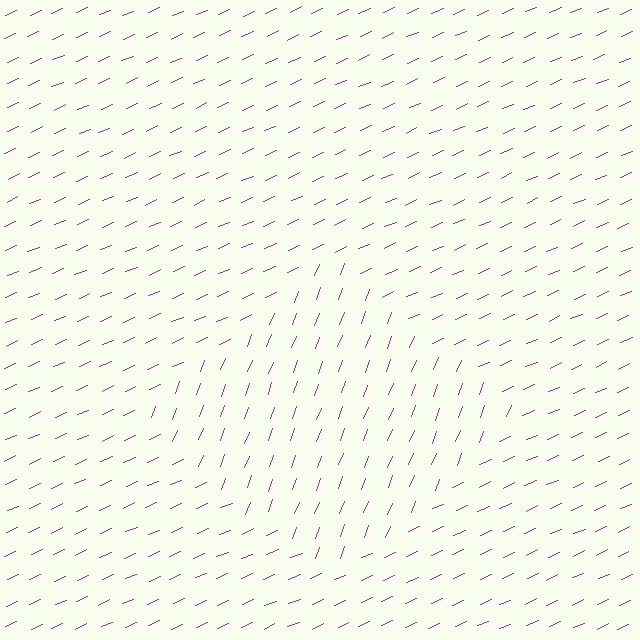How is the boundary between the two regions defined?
The boundary is defined purely by a change in line orientation (approximately 45 degrees difference). All lines are the same color and thickness.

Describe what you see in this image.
The image is filled with small magenta line segments. A diamond region in the image has lines oriented differently from the surrounding lines, creating a visible texture boundary.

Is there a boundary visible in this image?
Yes, there is a texture boundary formed by a change in line orientation.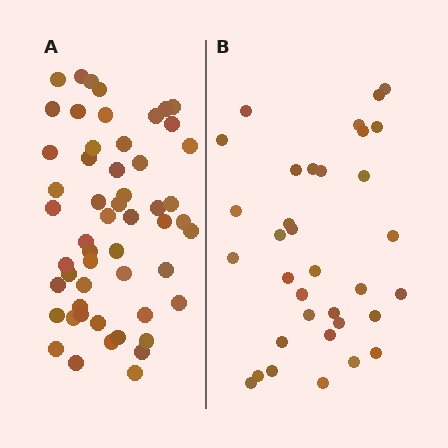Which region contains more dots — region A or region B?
Region A (the left region) has more dots.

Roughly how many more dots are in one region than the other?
Region A has approximately 20 more dots than region B.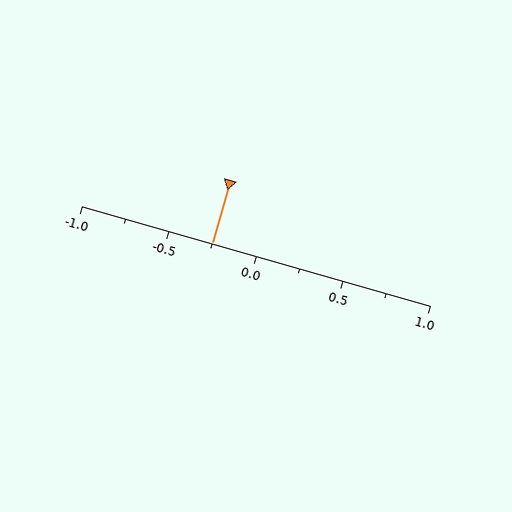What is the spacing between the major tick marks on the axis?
The major ticks are spaced 0.5 apart.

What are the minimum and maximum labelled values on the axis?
The axis runs from -1.0 to 1.0.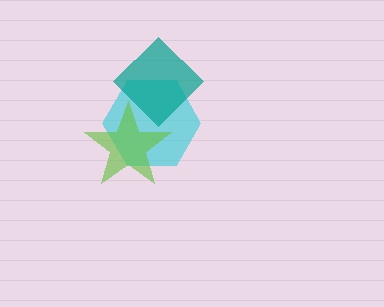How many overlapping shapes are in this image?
There are 3 overlapping shapes in the image.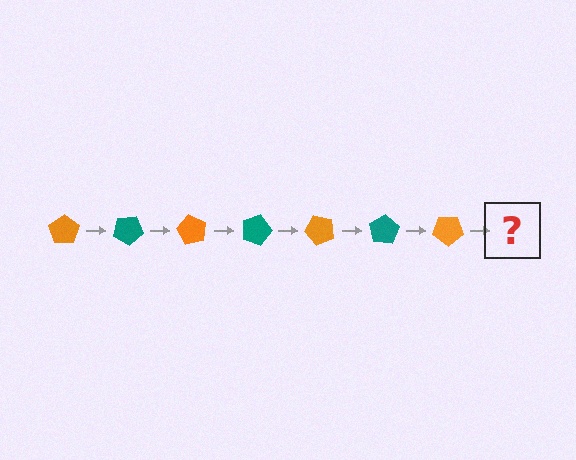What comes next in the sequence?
The next element should be a teal pentagon, rotated 210 degrees from the start.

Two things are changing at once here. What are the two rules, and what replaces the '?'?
The two rules are that it rotates 30 degrees each step and the color cycles through orange and teal. The '?' should be a teal pentagon, rotated 210 degrees from the start.